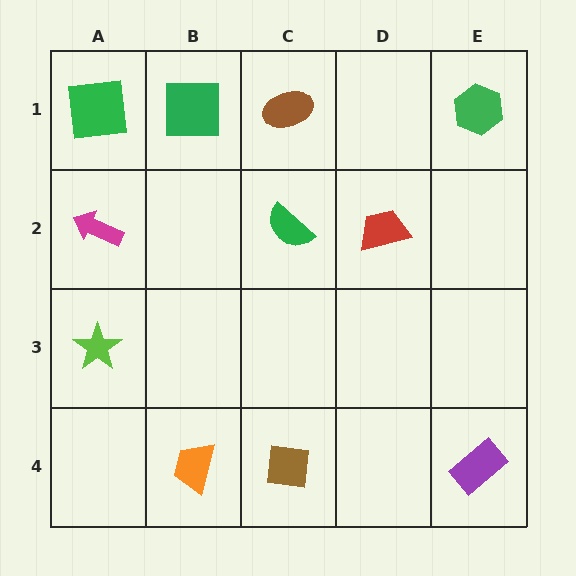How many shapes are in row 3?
1 shape.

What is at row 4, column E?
A purple rectangle.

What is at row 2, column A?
A magenta arrow.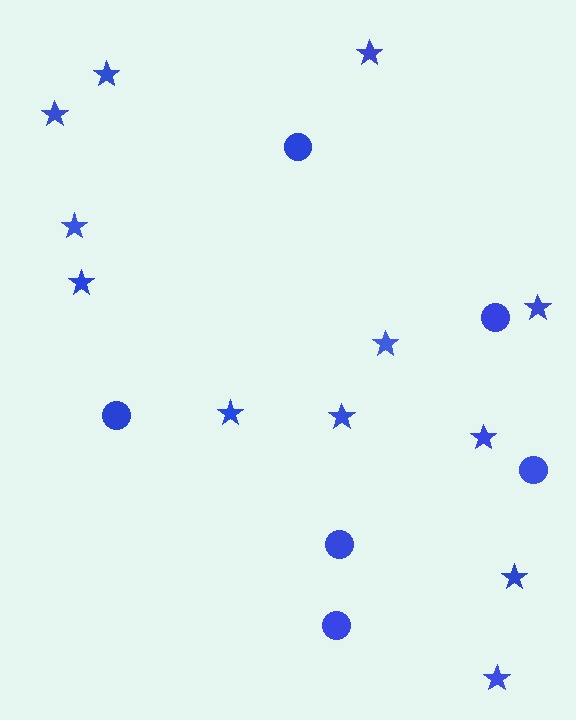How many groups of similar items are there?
There are 2 groups: one group of circles (6) and one group of stars (12).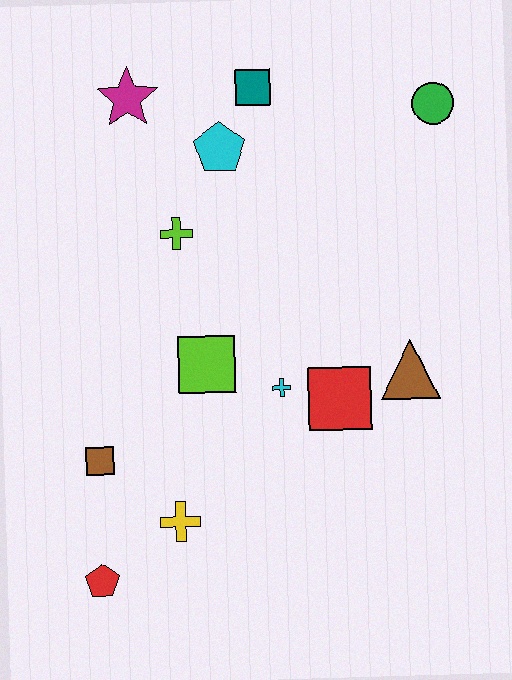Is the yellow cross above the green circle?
No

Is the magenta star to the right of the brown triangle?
No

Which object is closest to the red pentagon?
The yellow cross is closest to the red pentagon.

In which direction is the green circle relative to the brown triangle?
The green circle is above the brown triangle.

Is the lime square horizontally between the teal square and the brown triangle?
No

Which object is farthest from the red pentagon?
The green circle is farthest from the red pentagon.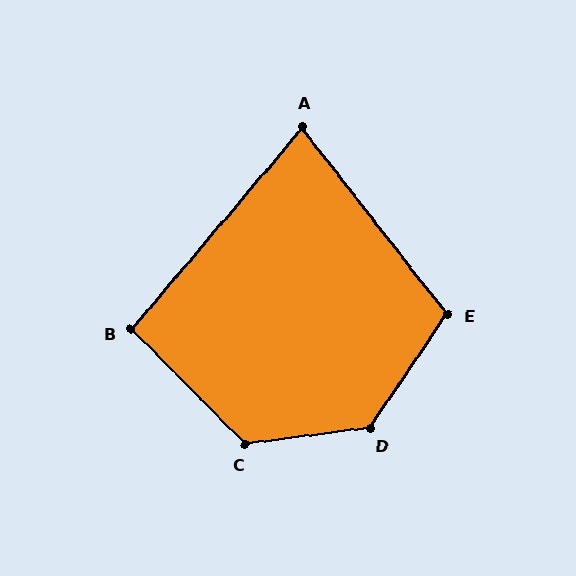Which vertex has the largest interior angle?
D, at approximately 132 degrees.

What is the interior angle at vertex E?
Approximately 108 degrees (obtuse).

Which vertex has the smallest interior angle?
A, at approximately 78 degrees.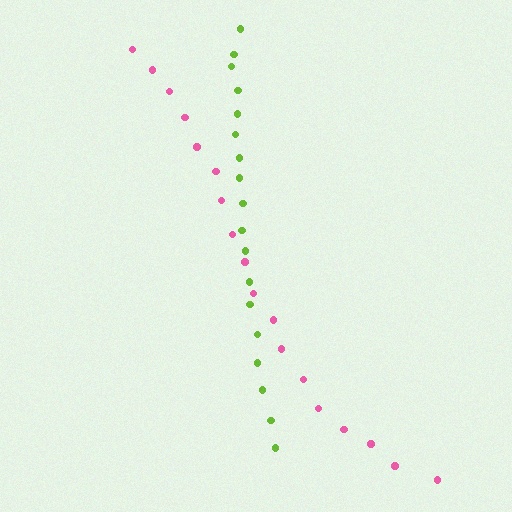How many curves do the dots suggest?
There are 2 distinct paths.